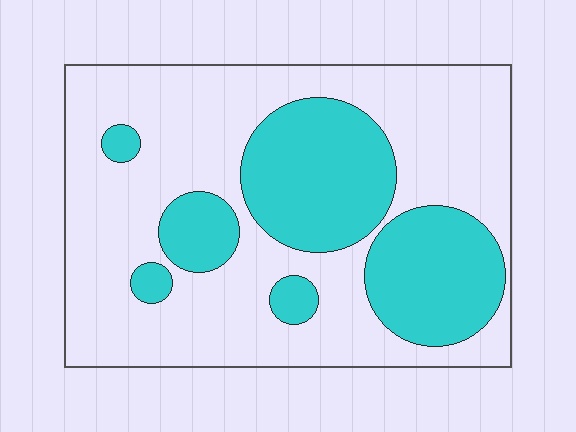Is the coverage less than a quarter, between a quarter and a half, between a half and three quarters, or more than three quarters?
Between a quarter and a half.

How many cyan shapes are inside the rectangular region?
6.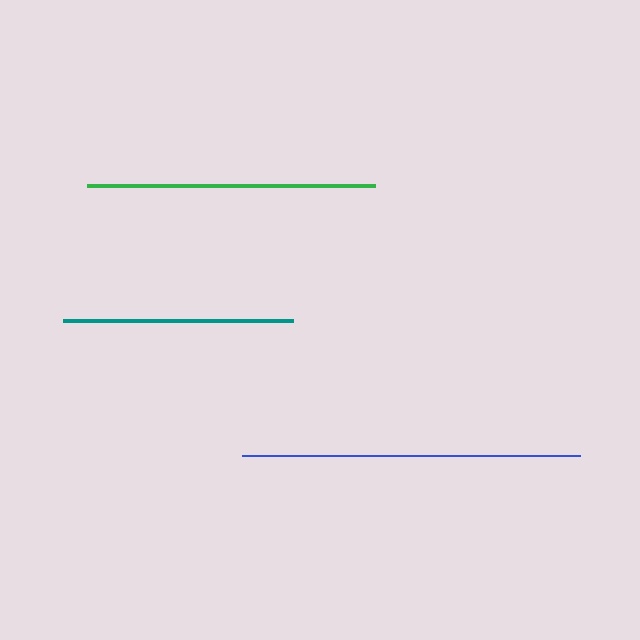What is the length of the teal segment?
The teal segment is approximately 230 pixels long.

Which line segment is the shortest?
The teal line is the shortest at approximately 230 pixels.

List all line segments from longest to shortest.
From longest to shortest: blue, green, teal.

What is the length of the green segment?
The green segment is approximately 288 pixels long.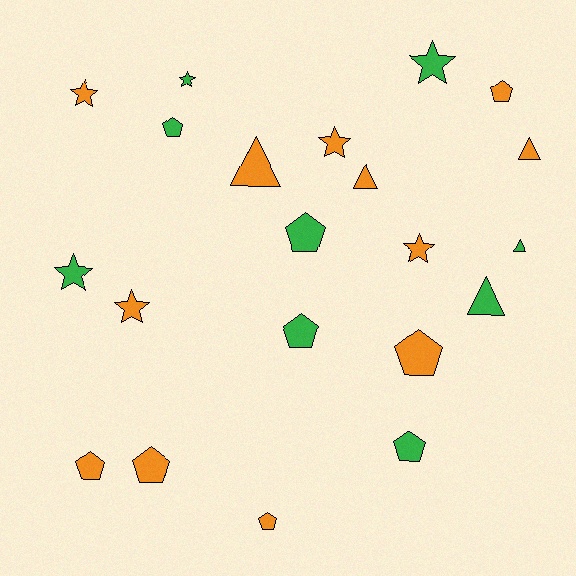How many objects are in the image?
There are 21 objects.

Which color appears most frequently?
Orange, with 12 objects.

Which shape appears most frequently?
Pentagon, with 9 objects.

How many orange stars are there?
There are 4 orange stars.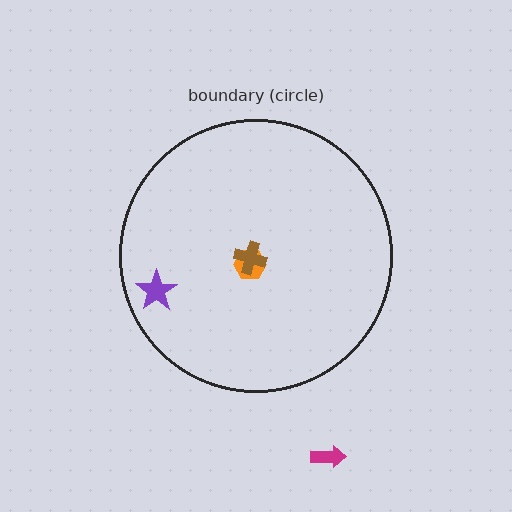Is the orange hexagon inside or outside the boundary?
Inside.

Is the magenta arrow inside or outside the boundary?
Outside.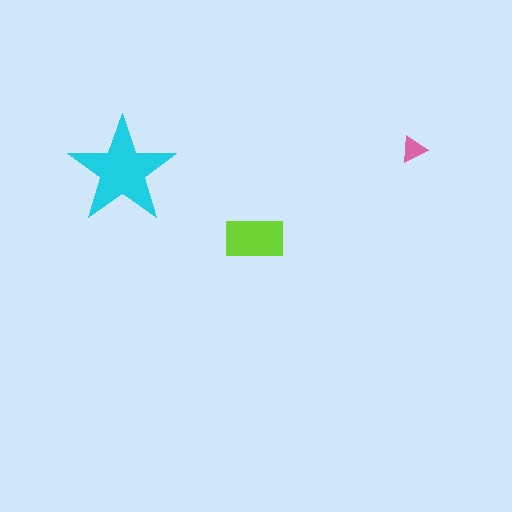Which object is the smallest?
The pink triangle.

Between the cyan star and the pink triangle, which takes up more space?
The cyan star.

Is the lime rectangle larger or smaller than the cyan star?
Smaller.